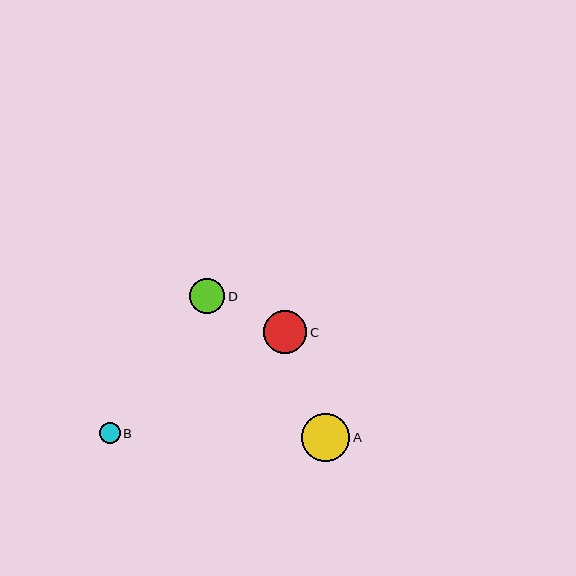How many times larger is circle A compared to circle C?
Circle A is approximately 1.1 times the size of circle C.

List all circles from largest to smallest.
From largest to smallest: A, C, D, B.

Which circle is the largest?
Circle A is the largest with a size of approximately 48 pixels.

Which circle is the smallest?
Circle B is the smallest with a size of approximately 21 pixels.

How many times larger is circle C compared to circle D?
Circle C is approximately 1.2 times the size of circle D.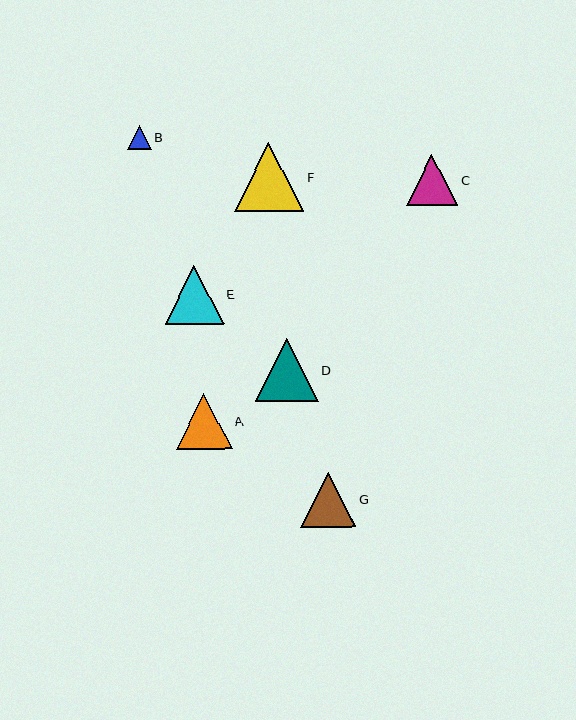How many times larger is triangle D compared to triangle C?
Triangle D is approximately 1.2 times the size of triangle C.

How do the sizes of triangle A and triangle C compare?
Triangle A and triangle C are approximately the same size.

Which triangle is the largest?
Triangle F is the largest with a size of approximately 69 pixels.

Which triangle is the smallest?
Triangle B is the smallest with a size of approximately 24 pixels.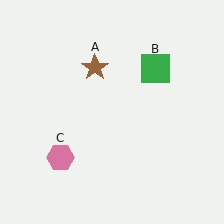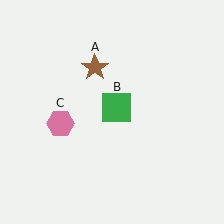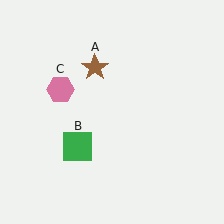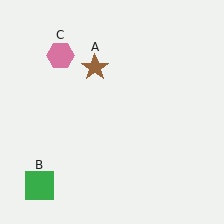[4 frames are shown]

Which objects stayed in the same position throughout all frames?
Brown star (object A) remained stationary.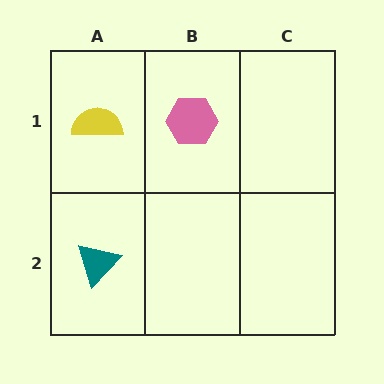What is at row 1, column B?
A pink hexagon.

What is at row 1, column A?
A yellow semicircle.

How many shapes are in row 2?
1 shape.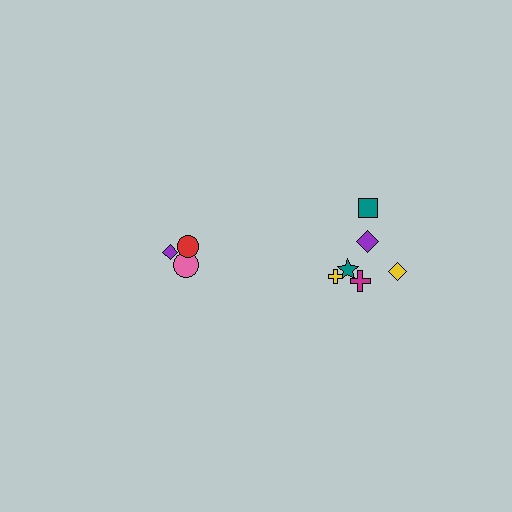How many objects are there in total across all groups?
There are 9 objects.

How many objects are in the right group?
There are 6 objects.